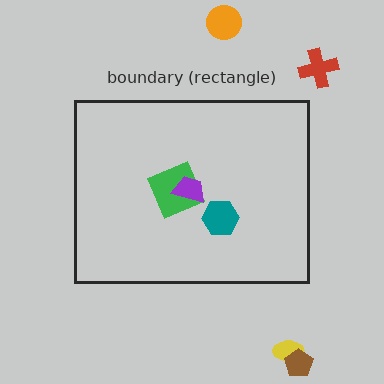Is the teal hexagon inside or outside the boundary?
Inside.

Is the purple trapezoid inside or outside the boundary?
Inside.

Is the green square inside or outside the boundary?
Inside.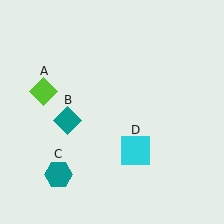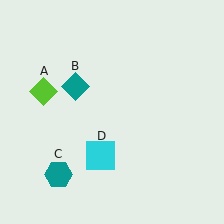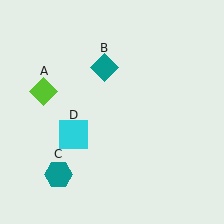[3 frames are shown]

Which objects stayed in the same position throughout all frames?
Lime diamond (object A) and teal hexagon (object C) remained stationary.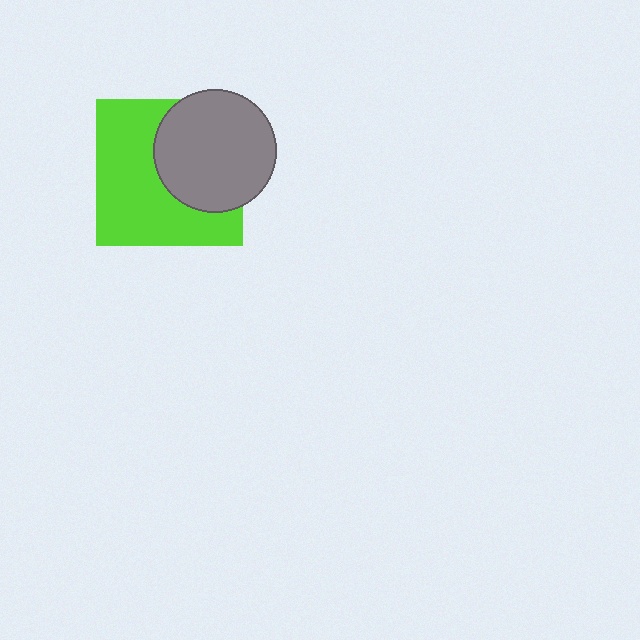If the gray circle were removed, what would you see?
You would see the complete lime square.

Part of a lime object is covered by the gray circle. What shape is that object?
It is a square.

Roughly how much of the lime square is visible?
About half of it is visible (roughly 59%).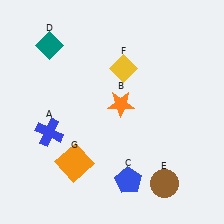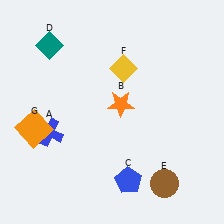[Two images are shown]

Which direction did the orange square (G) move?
The orange square (G) moved left.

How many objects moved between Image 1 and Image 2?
1 object moved between the two images.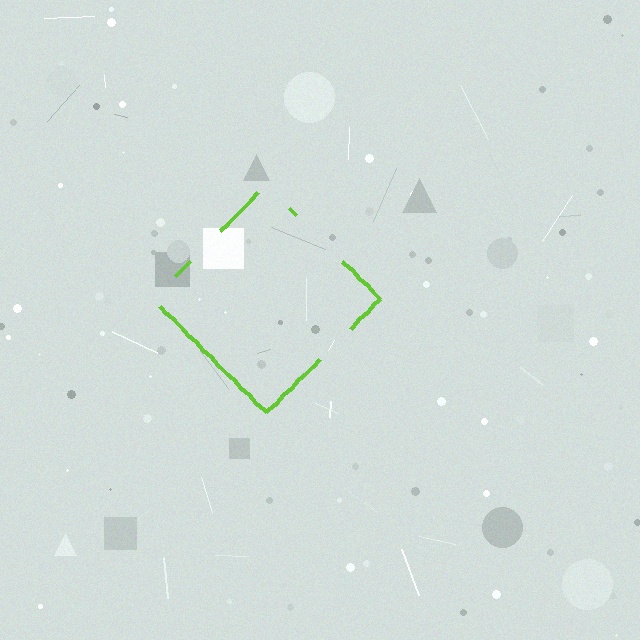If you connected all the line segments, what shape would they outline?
They would outline a diamond.